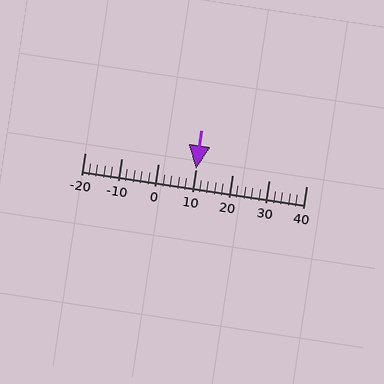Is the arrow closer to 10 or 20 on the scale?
The arrow is closer to 10.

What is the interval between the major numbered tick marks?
The major tick marks are spaced 10 units apart.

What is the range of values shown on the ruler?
The ruler shows values from -20 to 40.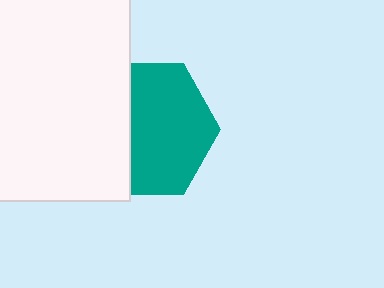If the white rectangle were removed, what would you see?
You would see the complete teal hexagon.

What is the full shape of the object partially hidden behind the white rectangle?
The partially hidden object is a teal hexagon.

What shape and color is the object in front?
The object in front is a white rectangle.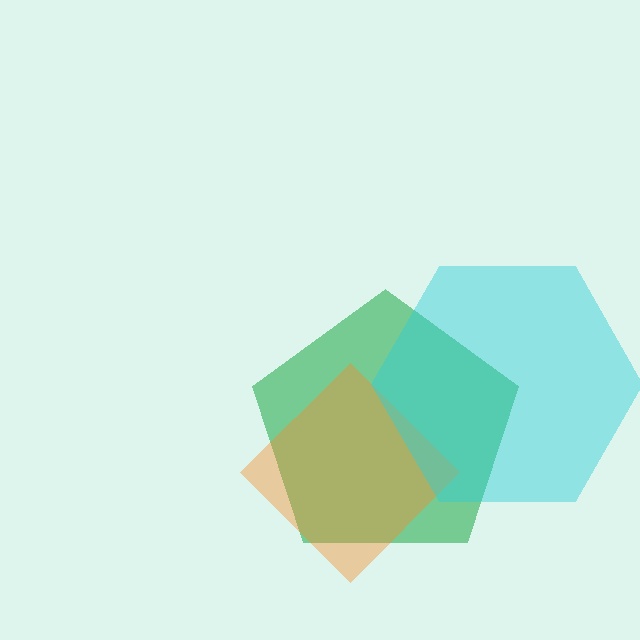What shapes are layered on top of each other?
The layered shapes are: a green pentagon, an orange diamond, a cyan hexagon.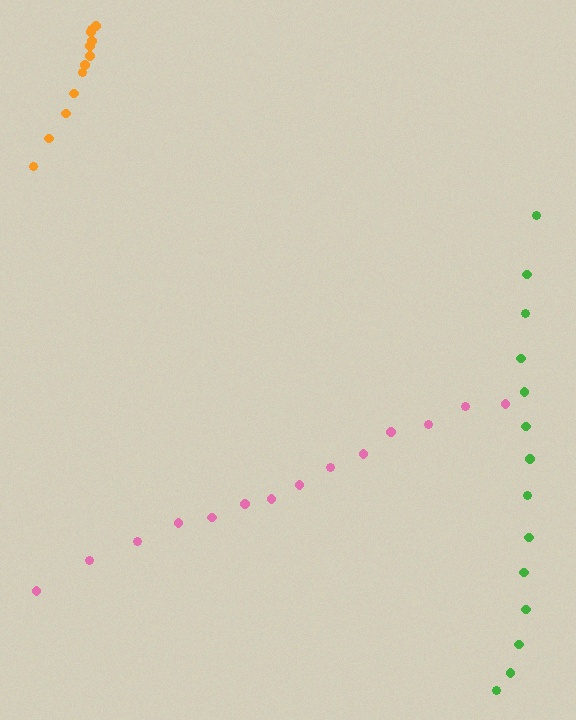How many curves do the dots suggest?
There are 3 distinct paths.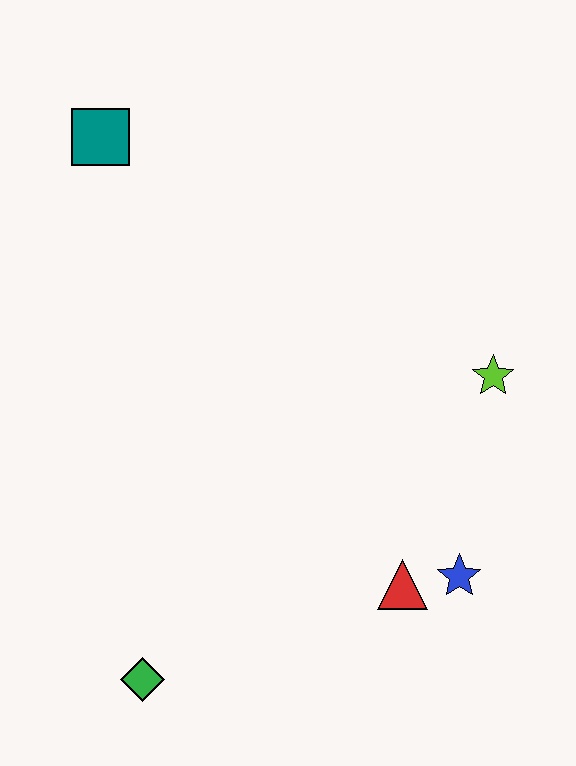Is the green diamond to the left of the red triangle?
Yes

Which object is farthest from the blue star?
The teal square is farthest from the blue star.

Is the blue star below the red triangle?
No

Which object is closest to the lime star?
The blue star is closest to the lime star.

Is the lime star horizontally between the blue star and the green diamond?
No